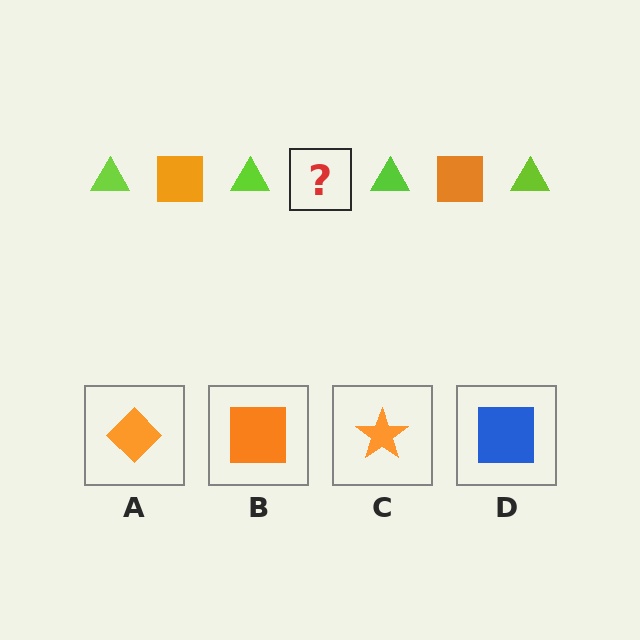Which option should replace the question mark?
Option B.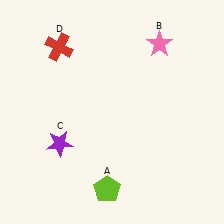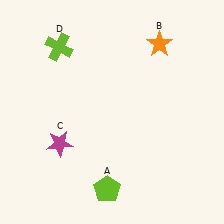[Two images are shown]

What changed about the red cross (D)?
In Image 1, D is red. In Image 2, it changed to lime.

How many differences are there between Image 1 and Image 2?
There are 3 differences between the two images.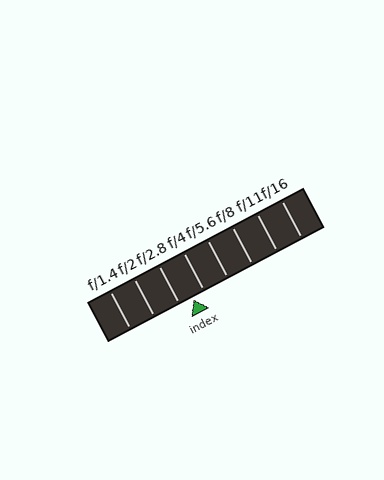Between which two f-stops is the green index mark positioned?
The index mark is between f/2.8 and f/4.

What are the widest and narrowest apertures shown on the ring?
The widest aperture shown is f/1.4 and the narrowest is f/16.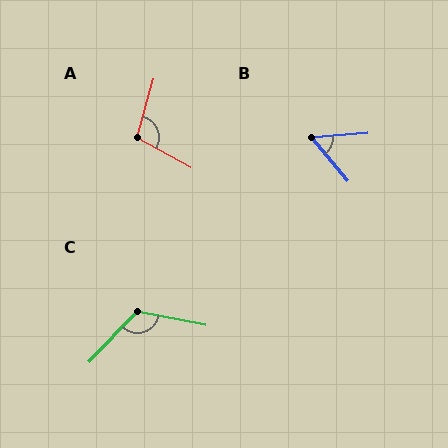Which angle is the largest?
C, at approximately 123 degrees.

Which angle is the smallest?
B, at approximately 54 degrees.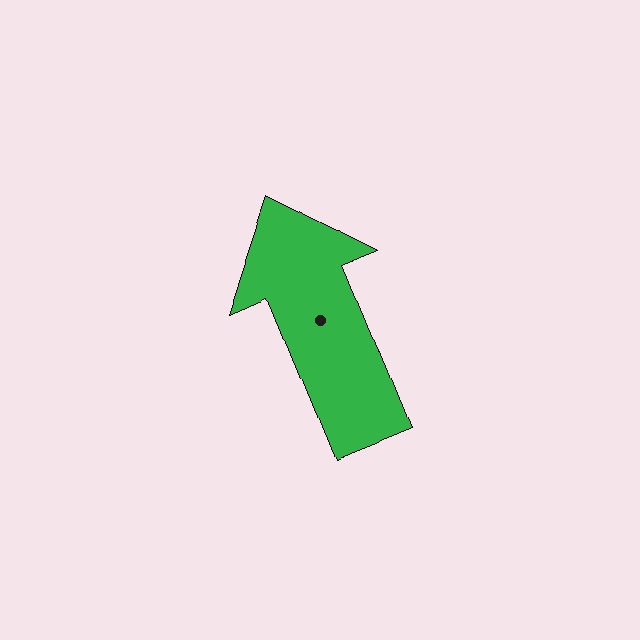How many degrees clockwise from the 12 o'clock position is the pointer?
Approximately 338 degrees.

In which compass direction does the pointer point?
North.